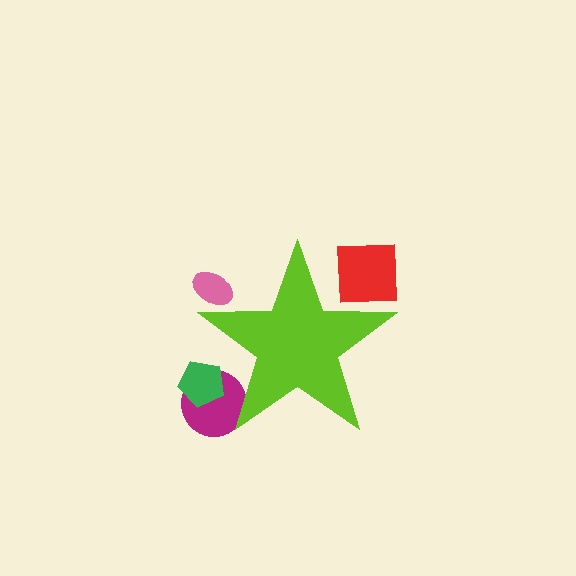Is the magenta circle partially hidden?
Yes, the magenta circle is partially hidden behind the lime star.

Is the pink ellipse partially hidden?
Yes, the pink ellipse is partially hidden behind the lime star.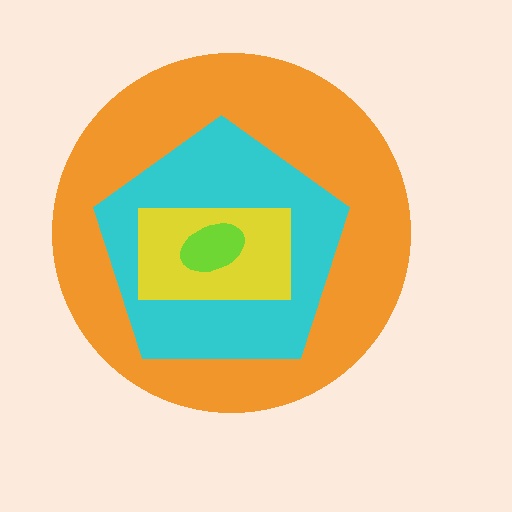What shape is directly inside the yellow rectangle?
The lime ellipse.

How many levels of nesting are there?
4.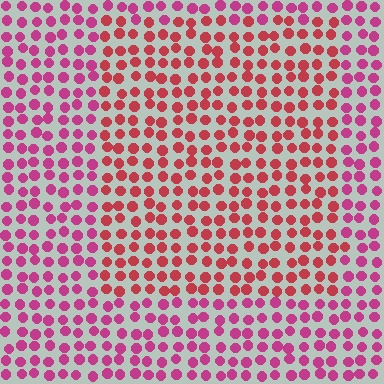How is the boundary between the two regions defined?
The boundary is defined purely by a slight shift in hue (about 29 degrees). Spacing, size, and orientation are identical on both sides.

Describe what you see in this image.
The image is filled with small magenta elements in a uniform arrangement. A rectangle-shaped region is visible where the elements are tinted to a slightly different hue, forming a subtle color boundary.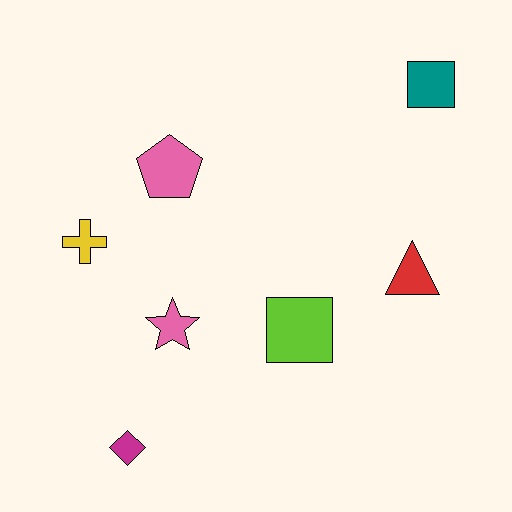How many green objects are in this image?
There are no green objects.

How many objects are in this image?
There are 7 objects.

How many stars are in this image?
There is 1 star.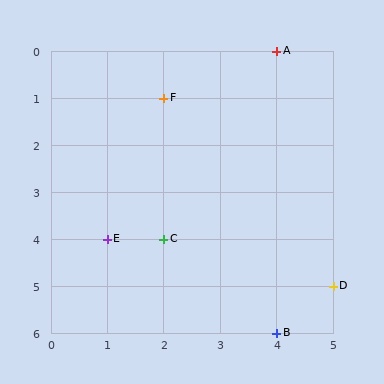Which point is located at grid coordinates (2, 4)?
Point C is at (2, 4).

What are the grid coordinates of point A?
Point A is at grid coordinates (4, 0).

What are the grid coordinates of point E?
Point E is at grid coordinates (1, 4).